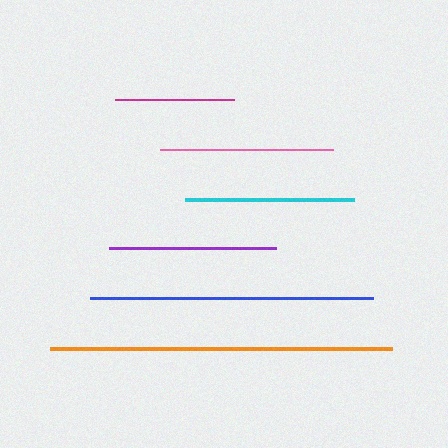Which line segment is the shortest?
The magenta line is the shortest at approximately 119 pixels.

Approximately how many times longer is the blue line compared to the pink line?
The blue line is approximately 1.6 times the length of the pink line.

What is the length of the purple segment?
The purple segment is approximately 167 pixels long.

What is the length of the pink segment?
The pink segment is approximately 173 pixels long.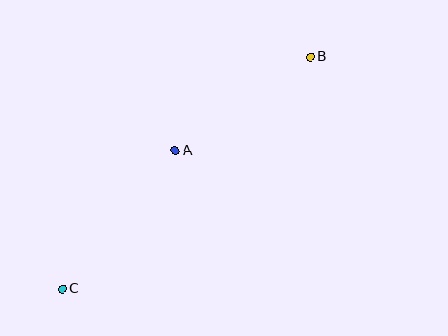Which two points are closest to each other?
Points A and B are closest to each other.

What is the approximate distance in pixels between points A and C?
The distance between A and C is approximately 178 pixels.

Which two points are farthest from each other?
Points B and C are farthest from each other.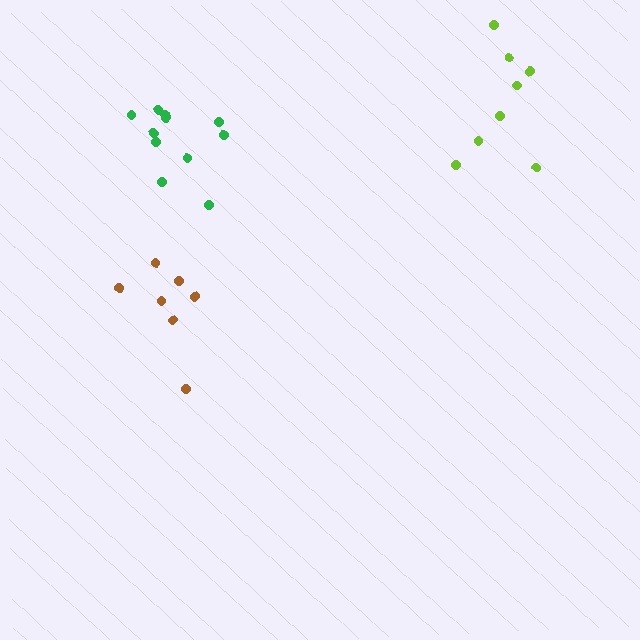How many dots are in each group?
Group 1: 7 dots, Group 2: 11 dots, Group 3: 8 dots (26 total).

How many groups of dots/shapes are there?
There are 3 groups.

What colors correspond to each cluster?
The clusters are colored: brown, green, lime.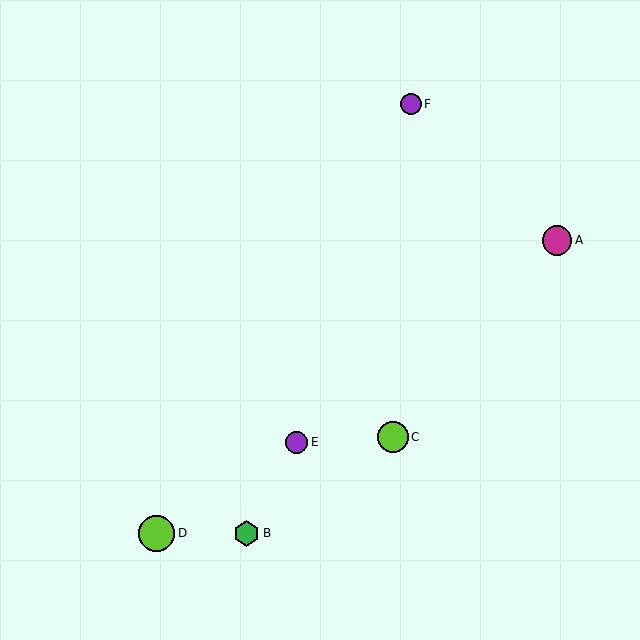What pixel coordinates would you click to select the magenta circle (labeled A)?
Click at (557, 240) to select the magenta circle A.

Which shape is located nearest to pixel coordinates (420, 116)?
The purple circle (labeled F) at (411, 104) is nearest to that location.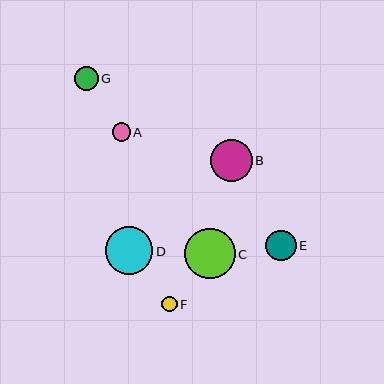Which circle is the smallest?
Circle F is the smallest with a size of approximately 16 pixels.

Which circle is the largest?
Circle C is the largest with a size of approximately 51 pixels.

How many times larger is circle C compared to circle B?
Circle C is approximately 1.2 times the size of circle B.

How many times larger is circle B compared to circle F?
Circle B is approximately 2.6 times the size of circle F.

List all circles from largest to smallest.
From largest to smallest: C, D, B, E, G, A, F.